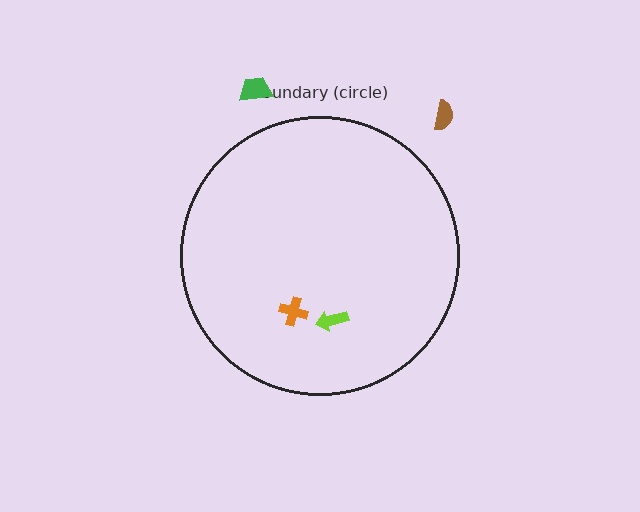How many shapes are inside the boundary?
2 inside, 2 outside.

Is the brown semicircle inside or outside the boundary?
Outside.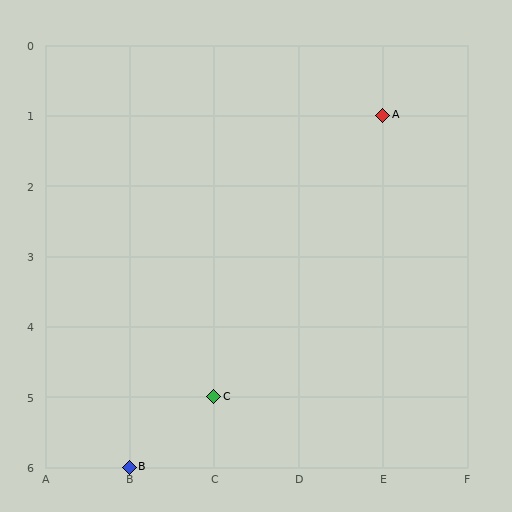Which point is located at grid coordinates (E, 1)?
Point A is at (E, 1).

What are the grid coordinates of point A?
Point A is at grid coordinates (E, 1).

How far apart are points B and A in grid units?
Points B and A are 3 columns and 5 rows apart (about 5.8 grid units diagonally).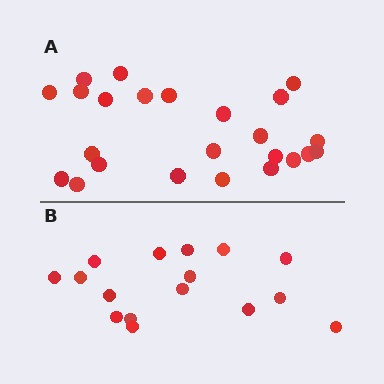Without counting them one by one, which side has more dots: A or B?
Region A (the top region) has more dots.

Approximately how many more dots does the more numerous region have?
Region A has roughly 8 or so more dots than region B.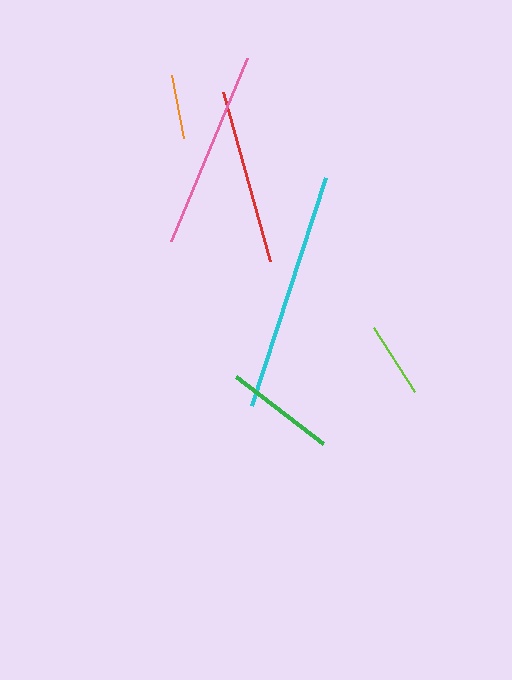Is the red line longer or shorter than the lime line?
The red line is longer than the lime line.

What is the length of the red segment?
The red segment is approximately 176 pixels long.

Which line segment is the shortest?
The orange line is the shortest at approximately 64 pixels.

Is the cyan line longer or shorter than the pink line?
The cyan line is longer than the pink line.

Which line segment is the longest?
The cyan line is the longest at approximately 239 pixels.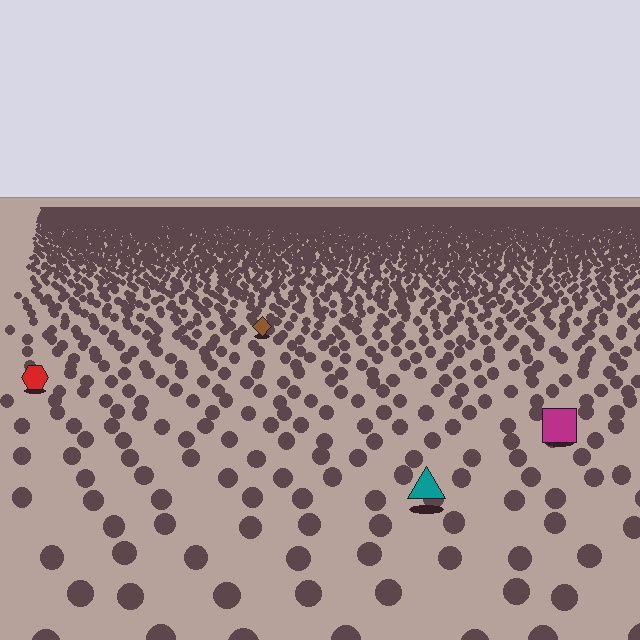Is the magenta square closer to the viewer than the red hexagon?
Yes. The magenta square is closer — you can tell from the texture gradient: the ground texture is coarser near it.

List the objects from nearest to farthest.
From nearest to farthest: the teal triangle, the magenta square, the red hexagon, the brown diamond.